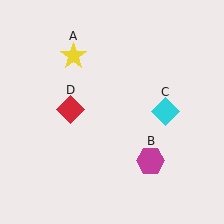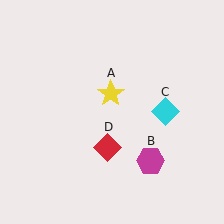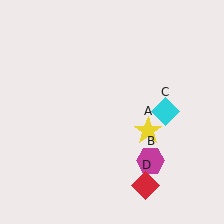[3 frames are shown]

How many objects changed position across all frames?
2 objects changed position: yellow star (object A), red diamond (object D).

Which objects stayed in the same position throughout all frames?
Magenta hexagon (object B) and cyan diamond (object C) remained stationary.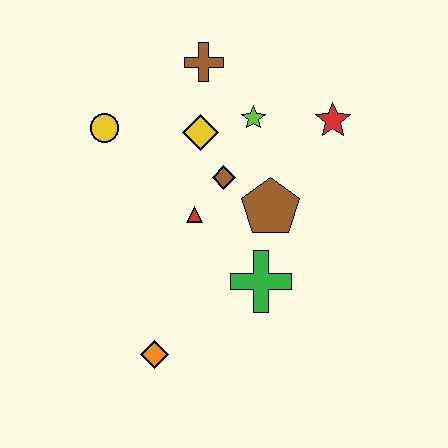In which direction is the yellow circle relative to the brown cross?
The yellow circle is to the left of the brown cross.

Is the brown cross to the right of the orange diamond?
Yes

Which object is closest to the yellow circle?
The yellow diamond is closest to the yellow circle.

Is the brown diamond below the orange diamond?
No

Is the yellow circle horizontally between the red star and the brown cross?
No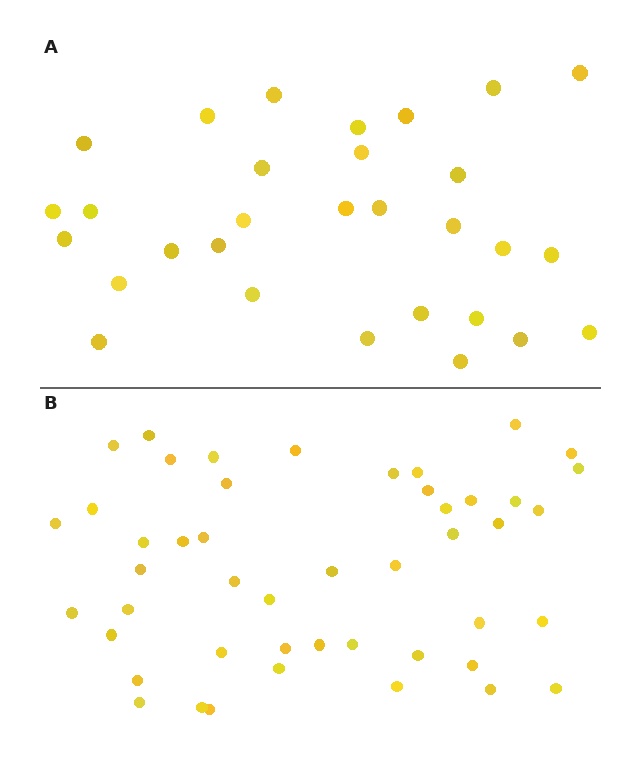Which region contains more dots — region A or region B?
Region B (the bottom region) has more dots.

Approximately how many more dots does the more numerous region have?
Region B has approximately 15 more dots than region A.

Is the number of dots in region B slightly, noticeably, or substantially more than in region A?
Region B has substantially more. The ratio is roughly 1.6 to 1.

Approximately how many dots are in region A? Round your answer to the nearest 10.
About 30 dots.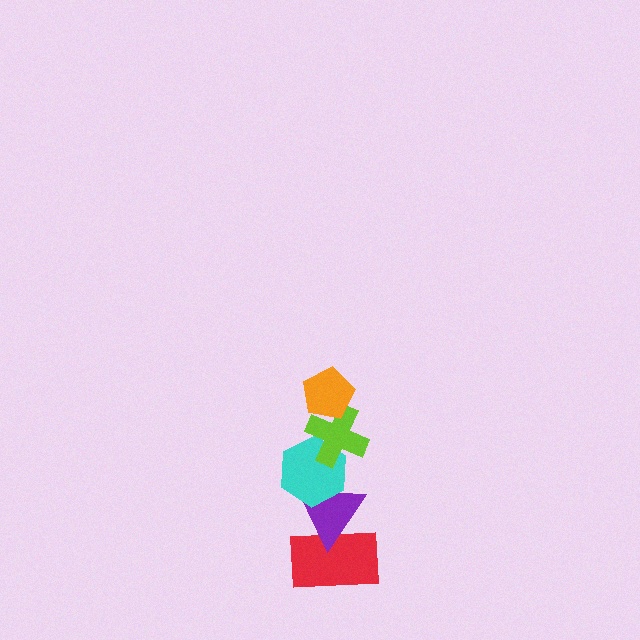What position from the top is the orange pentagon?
The orange pentagon is 1st from the top.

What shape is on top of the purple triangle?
The cyan hexagon is on top of the purple triangle.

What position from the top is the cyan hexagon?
The cyan hexagon is 3rd from the top.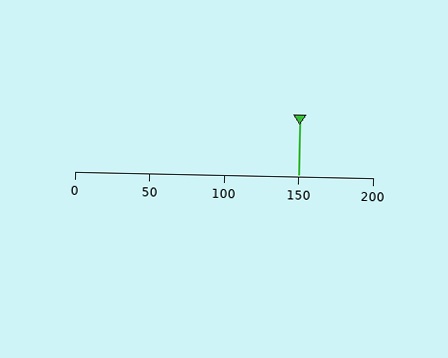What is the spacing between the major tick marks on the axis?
The major ticks are spaced 50 apart.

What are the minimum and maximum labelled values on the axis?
The axis runs from 0 to 200.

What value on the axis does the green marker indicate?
The marker indicates approximately 150.